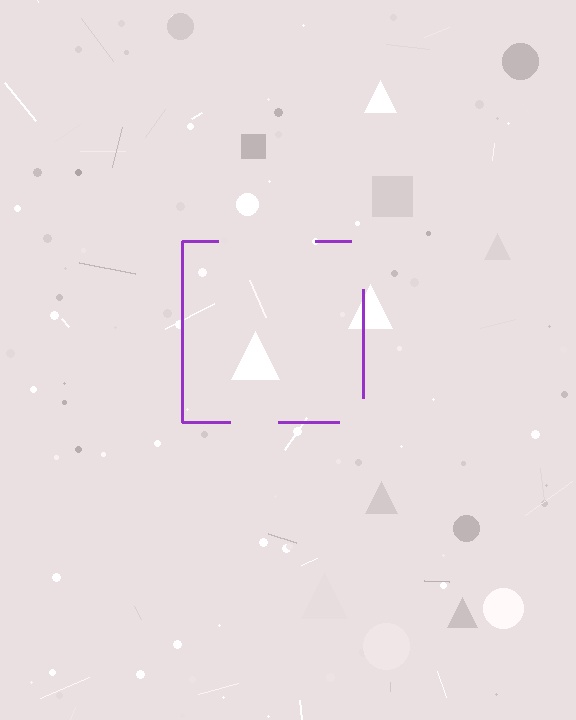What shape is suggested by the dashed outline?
The dashed outline suggests a square.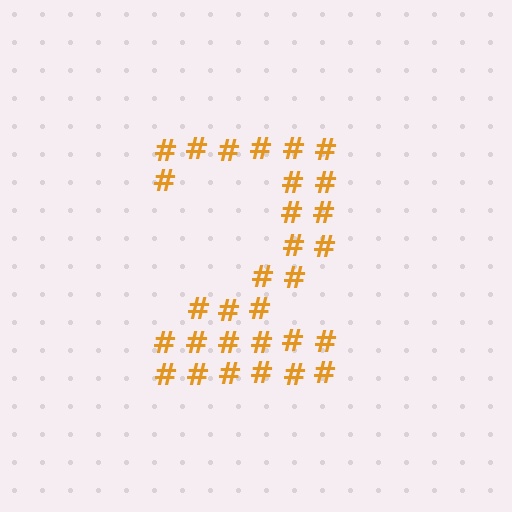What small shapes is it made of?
It is made of small hash symbols.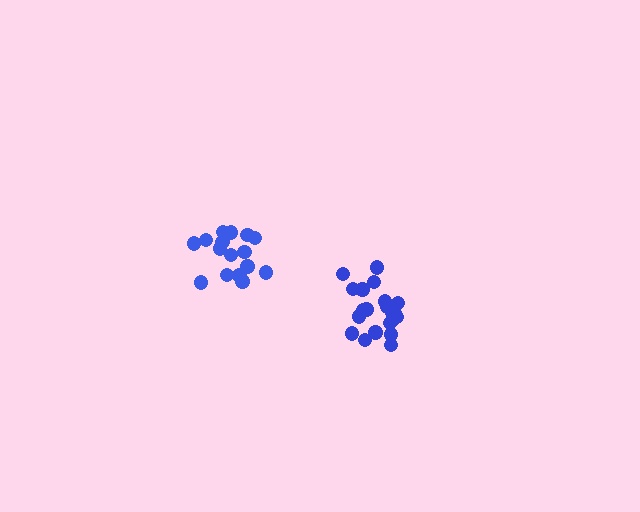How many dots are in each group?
Group 1: 16 dots, Group 2: 21 dots (37 total).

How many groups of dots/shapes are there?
There are 2 groups.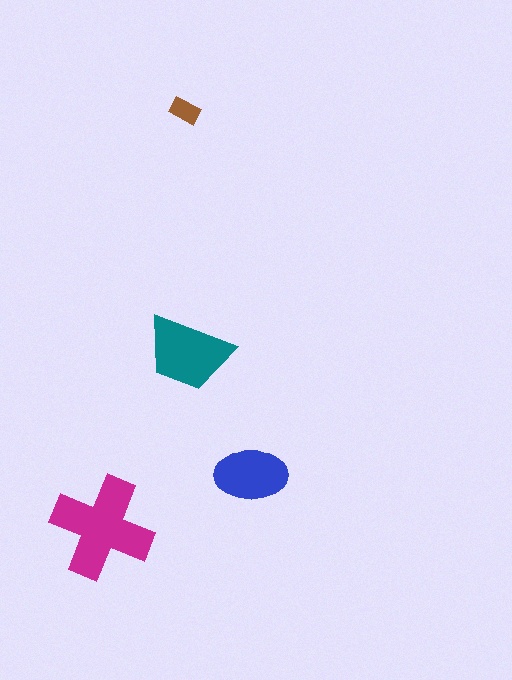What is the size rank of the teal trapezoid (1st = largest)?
2nd.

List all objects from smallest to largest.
The brown rectangle, the blue ellipse, the teal trapezoid, the magenta cross.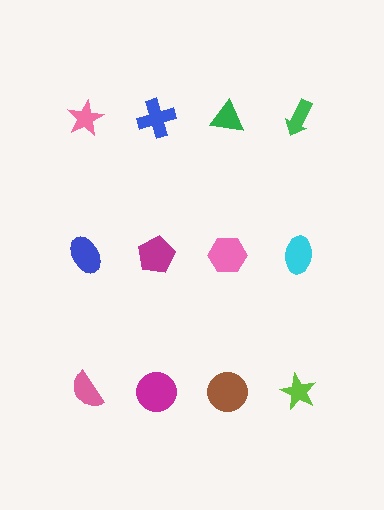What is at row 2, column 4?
A cyan ellipse.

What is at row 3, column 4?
A lime star.